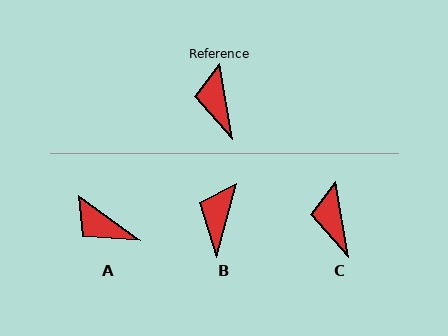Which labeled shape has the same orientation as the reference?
C.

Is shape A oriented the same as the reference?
No, it is off by about 44 degrees.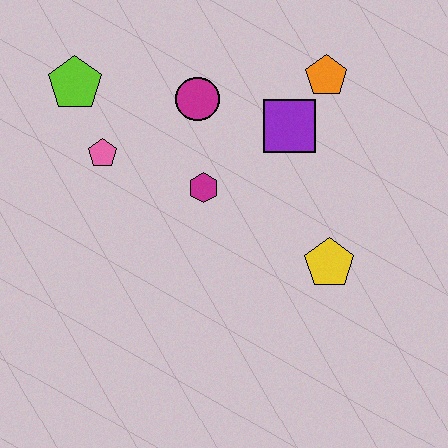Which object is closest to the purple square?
The orange pentagon is closest to the purple square.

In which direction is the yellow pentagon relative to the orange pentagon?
The yellow pentagon is below the orange pentagon.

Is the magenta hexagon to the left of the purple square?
Yes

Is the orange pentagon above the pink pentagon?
Yes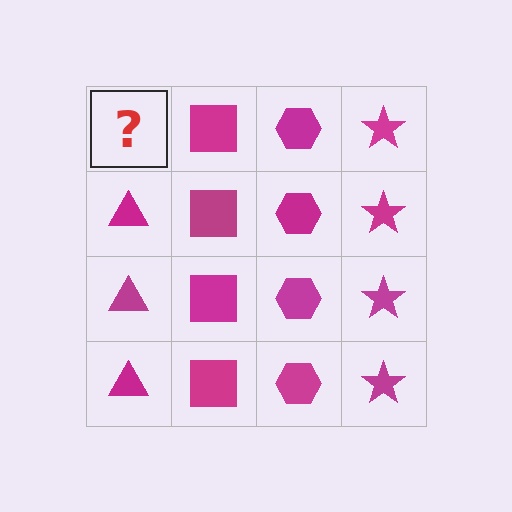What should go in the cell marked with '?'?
The missing cell should contain a magenta triangle.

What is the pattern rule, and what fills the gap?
The rule is that each column has a consistent shape. The gap should be filled with a magenta triangle.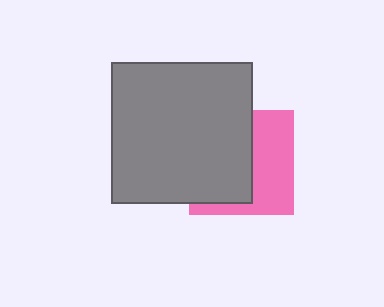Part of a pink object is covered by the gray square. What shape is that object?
It is a square.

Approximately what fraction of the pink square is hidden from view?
Roughly 55% of the pink square is hidden behind the gray square.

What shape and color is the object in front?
The object in front is a gray square.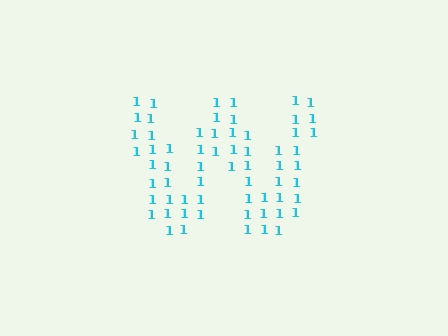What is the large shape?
The large shape is the letter W.